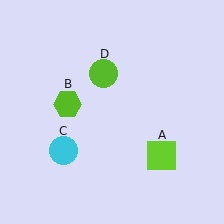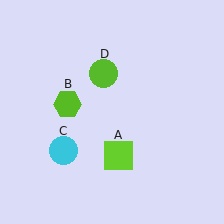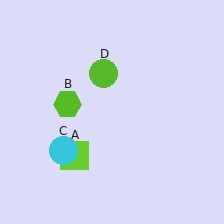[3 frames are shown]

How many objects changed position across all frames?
1 object changed position: lime square (object A).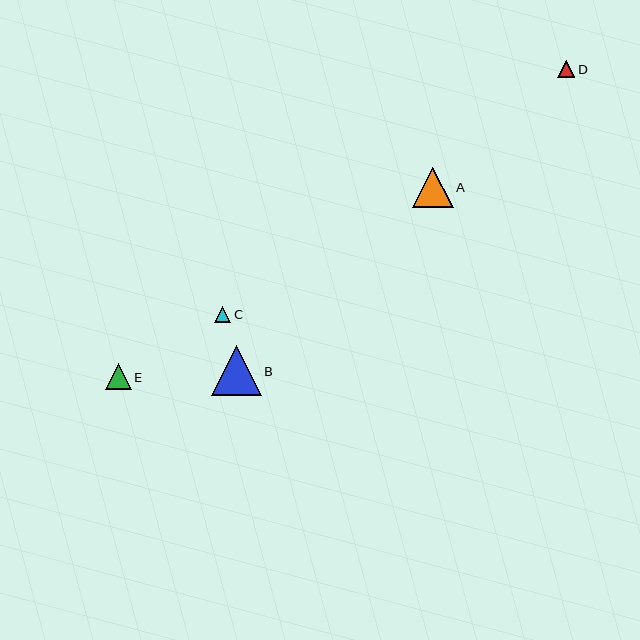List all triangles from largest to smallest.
From largest to smallest: B, A, E, D, C.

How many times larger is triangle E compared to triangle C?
Triangle E is approximately 1.6 times the size of triangle C.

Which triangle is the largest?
Triangle B is the largest with a size of approximately 49 pixels.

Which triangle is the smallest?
Triangle C is the smallest with a size of approximately 16 pixels.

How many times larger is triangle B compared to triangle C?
Triangle B is approximately 3.1 times the size of triangle C.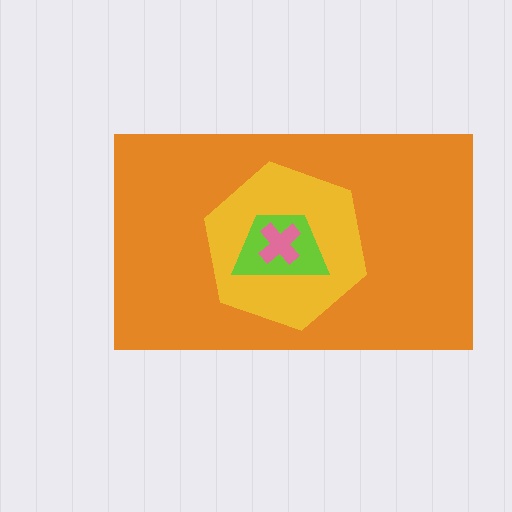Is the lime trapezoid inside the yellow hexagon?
Yes.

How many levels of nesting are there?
4.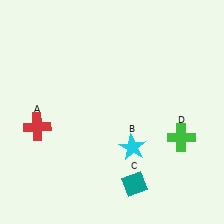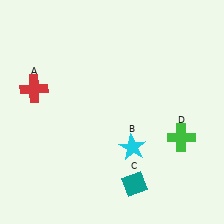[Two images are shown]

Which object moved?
The red cross (A) moved up.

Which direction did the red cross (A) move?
The red cross (A) moved up.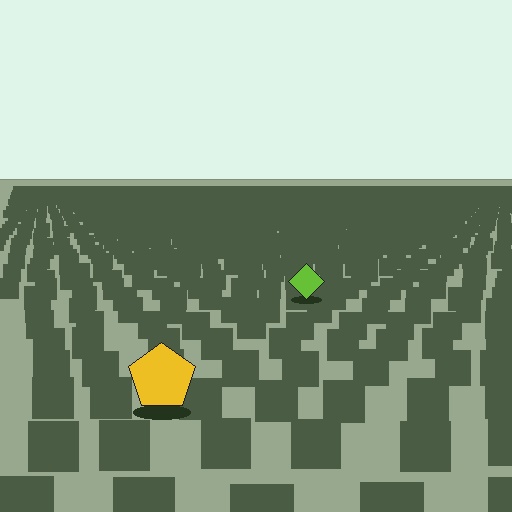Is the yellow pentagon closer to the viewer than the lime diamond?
Yes. The yellow pentagon is closer — you can tell from the texture gradient: the ground texture is coarser near it.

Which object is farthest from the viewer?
The lime diamond is farthest from the viewer. It appears smaller and the ground texture around it is denser.